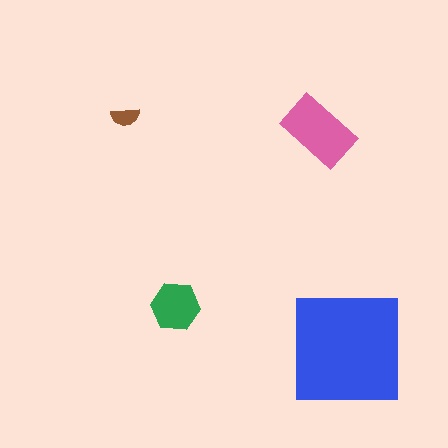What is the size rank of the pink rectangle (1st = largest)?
2nd.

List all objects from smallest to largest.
The brown semicircle, the green hexagon, the pink rectangle, the blue square.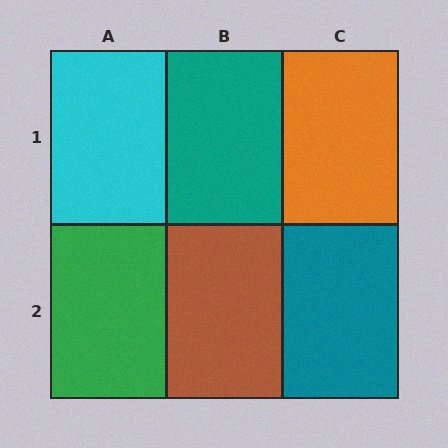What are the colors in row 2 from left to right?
Green, brown, teal.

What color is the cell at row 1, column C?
Orange.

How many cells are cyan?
1 cell is cyan.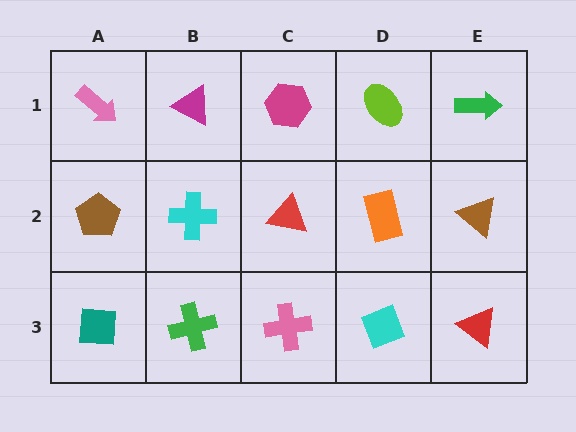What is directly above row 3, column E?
A brown triangle.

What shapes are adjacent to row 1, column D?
An orange rectangle (row 2, column D), a magenta hexagon (row 1, column C), a green arrow (row 1, column E).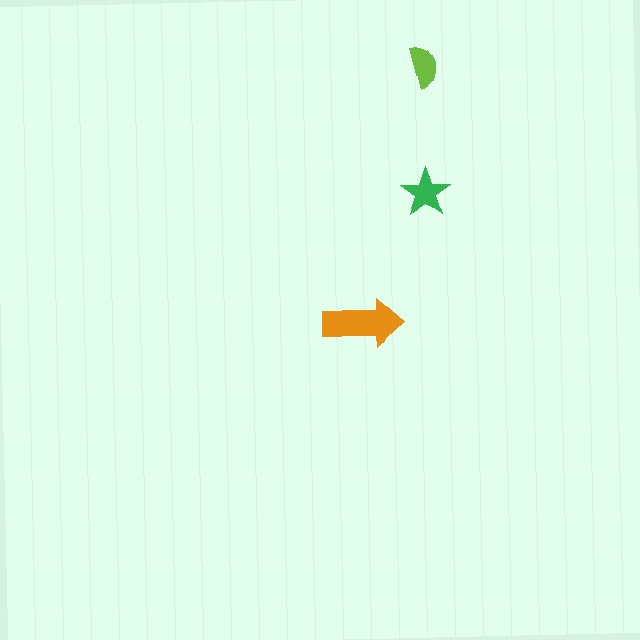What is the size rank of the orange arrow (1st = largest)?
1st.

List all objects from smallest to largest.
The lime semicircle, the green star, the orange arrow.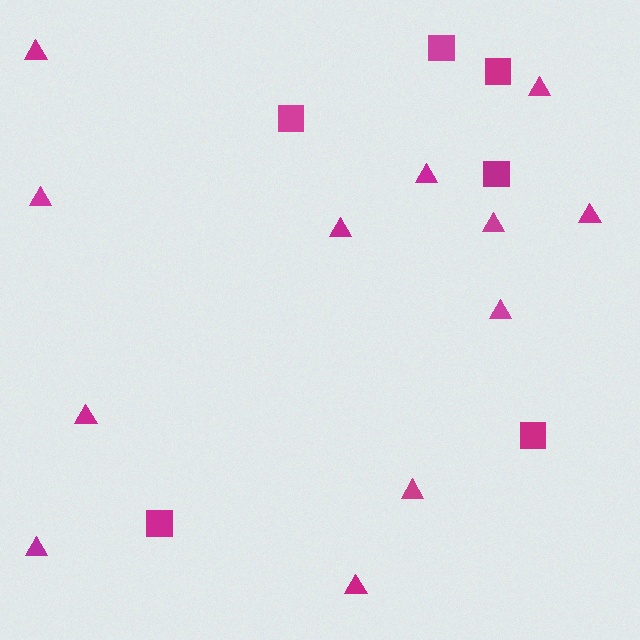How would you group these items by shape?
There are 2 groups: one group of triangles (12) and one group of squares (6).